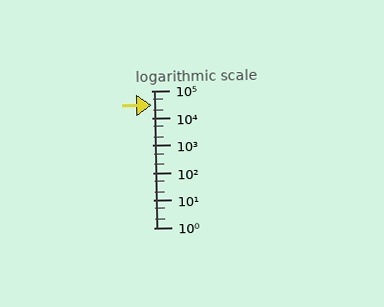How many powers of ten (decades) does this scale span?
The scale spans 5 decades, from 1 to 100000.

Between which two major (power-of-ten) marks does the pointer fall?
The pointer is between 10000 and 100000.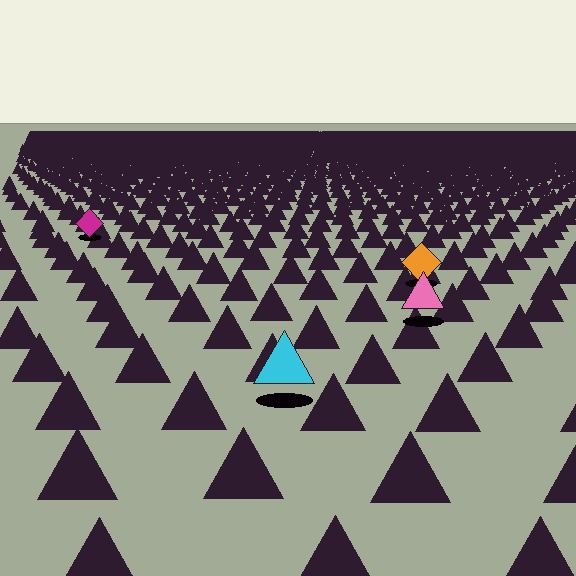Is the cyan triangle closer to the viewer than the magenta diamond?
Yes. The cyan triangle is closer — you can tell from the texture gradient: the ground texture is coarser near it.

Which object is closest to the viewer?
The cyan triangle is closest. The texture marks near it are larger and more spread out.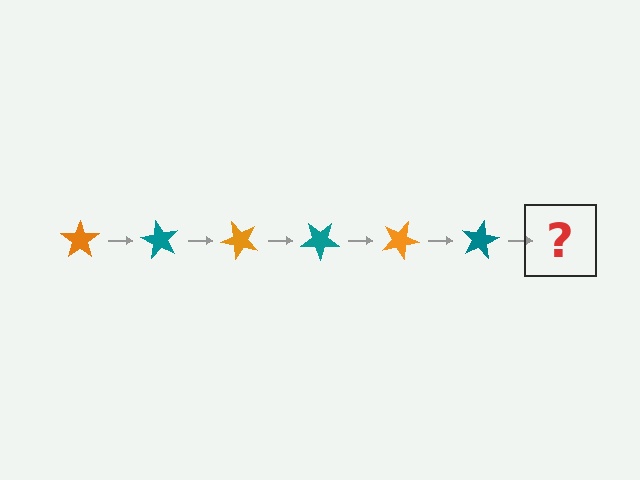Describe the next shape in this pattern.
It should be an orange star, rotated 360 degrees from the start.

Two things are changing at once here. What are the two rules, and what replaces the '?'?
The two rules are that it rotates 60 degrees each step and the color cycles through orange and teal. The '?' should be an orange star, rotated 360 degrees from the start.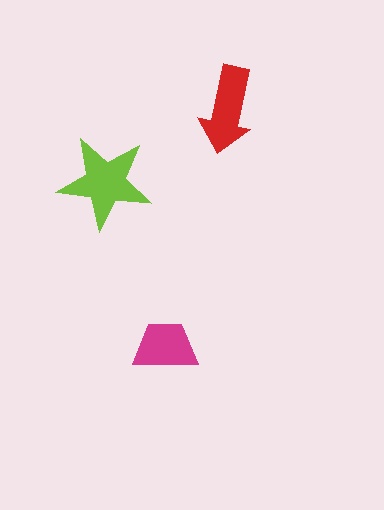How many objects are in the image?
There are 3 objects in the image.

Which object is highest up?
The red arrow is topmost.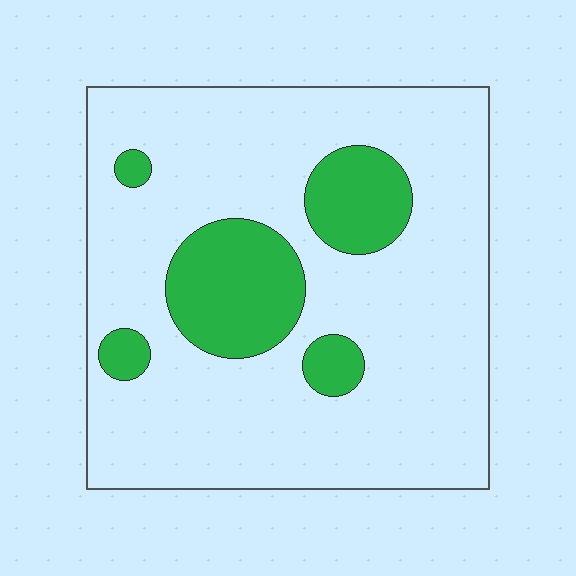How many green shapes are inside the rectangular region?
5.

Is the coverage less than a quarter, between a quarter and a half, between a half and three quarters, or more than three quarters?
Less than a quarter.